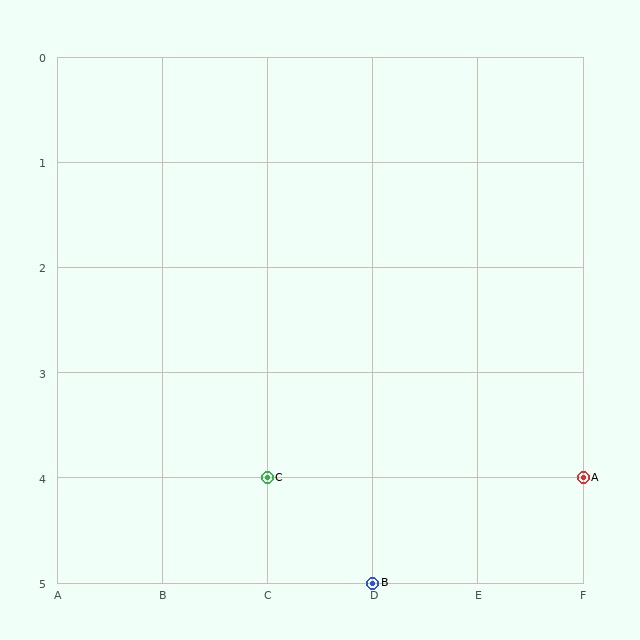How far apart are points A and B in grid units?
Points A and B are 2 columns and 1 row apart (about 2.2 grid units diagonally).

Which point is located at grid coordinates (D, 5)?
Point B is at (D, 5).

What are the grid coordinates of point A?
Point A is at grid coordinates (F, 4).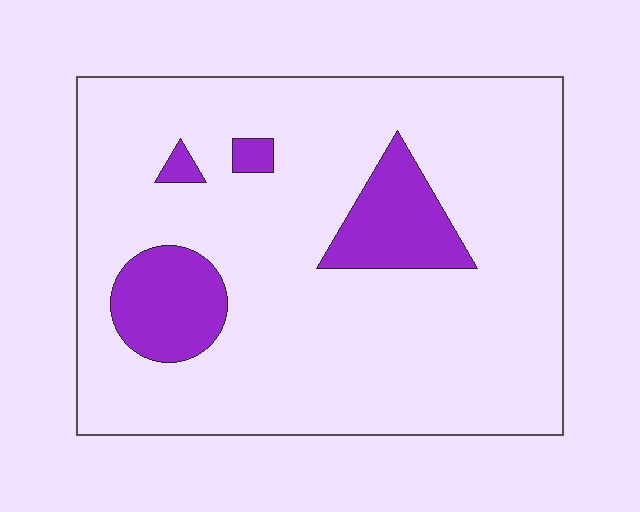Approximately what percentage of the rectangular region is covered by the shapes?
Approximately 15%.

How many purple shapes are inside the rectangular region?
4.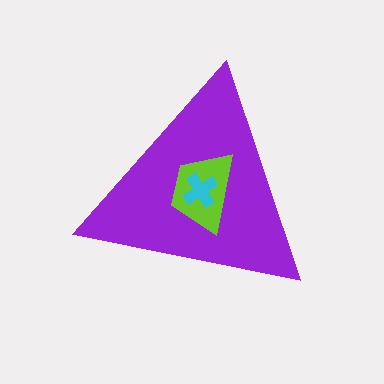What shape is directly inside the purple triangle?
The lime trapezoid.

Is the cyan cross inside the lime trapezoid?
Yes.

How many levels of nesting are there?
3.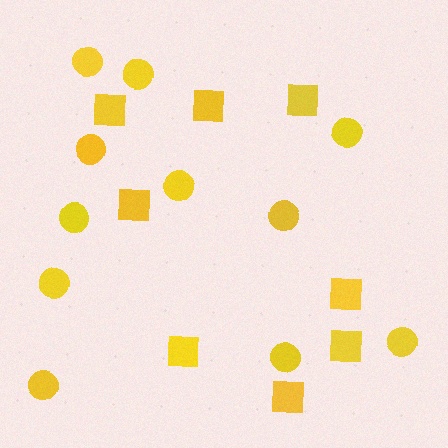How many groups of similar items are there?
There are 2 groups: one group of squares (8) and one group of circles (11).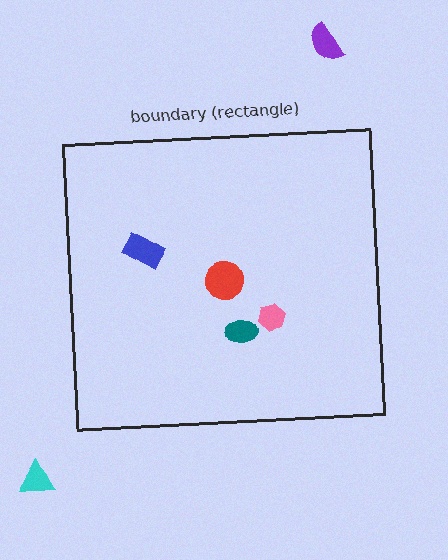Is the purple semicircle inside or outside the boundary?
Outside.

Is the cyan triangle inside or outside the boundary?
Outside.